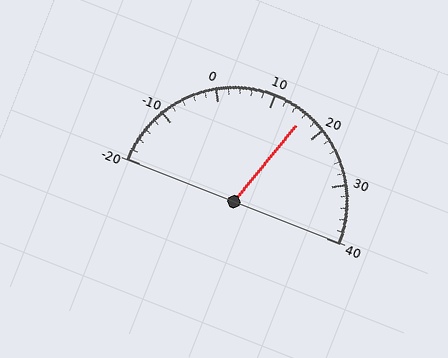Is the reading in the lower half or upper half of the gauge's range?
The reading is in the upper half of the range (-20 to 40).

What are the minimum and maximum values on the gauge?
The gauge ranges from -20 to 40.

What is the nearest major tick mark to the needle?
The nearest major tick mark is 20.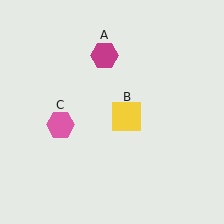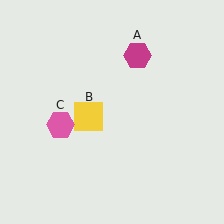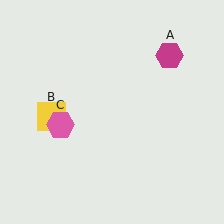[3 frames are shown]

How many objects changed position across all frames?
2 objects changed position: magenta hexagon (object A), yellow square (object B).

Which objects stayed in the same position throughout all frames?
Pink hexagon (object C) remained stationary.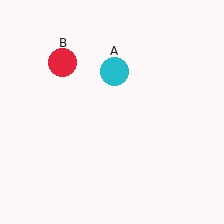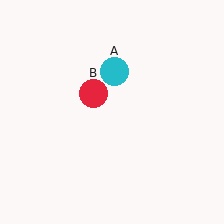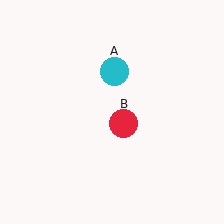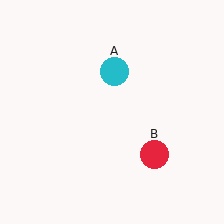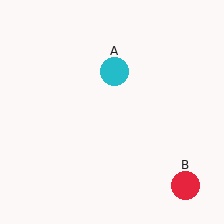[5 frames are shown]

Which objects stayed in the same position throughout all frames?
Cyan circle (object A) remained stationary.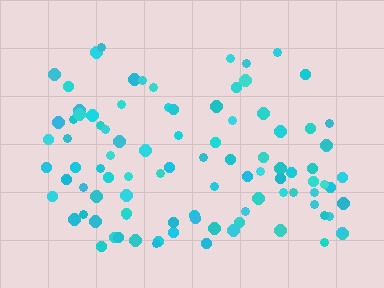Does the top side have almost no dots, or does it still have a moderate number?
Still a moderate number, just noticeably fewer than the bottom.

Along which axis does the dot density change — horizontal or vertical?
Vertical.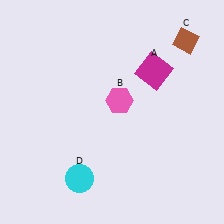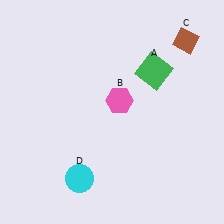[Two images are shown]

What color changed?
The square (A) changed from magenta in Image 1 to green in Image 2.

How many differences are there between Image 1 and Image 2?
There is 1 difference between the two images.